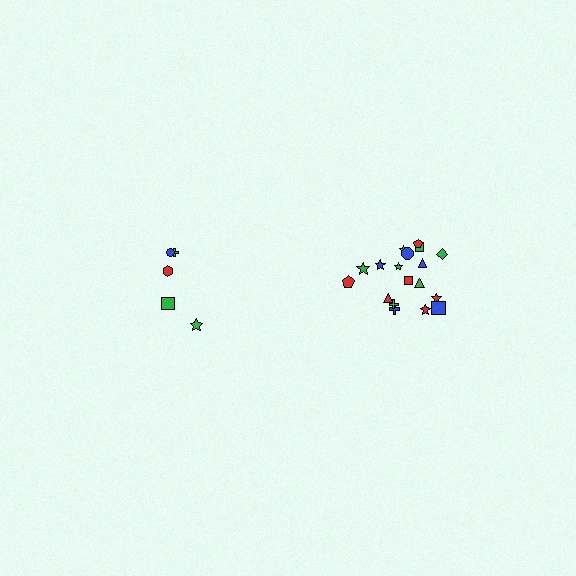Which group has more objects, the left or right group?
The right group.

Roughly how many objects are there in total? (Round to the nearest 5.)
Roughly 25 objects in total.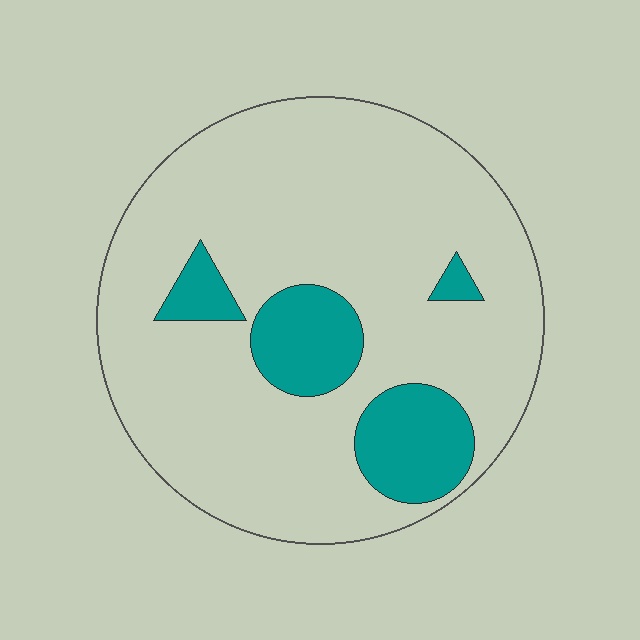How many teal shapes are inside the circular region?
4.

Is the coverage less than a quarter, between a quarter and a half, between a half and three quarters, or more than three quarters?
Less than a quarter.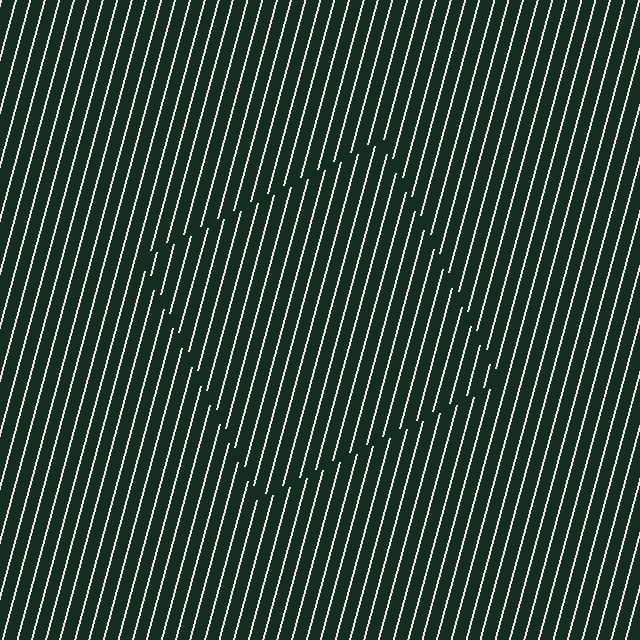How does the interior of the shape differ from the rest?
The interior of the shape contains the same grating, shifted by half a period — the contour is defined by the phase discontinuity where line-ends from the inner and outer gratings abut.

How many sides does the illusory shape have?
4 sides — the line-ends trace a square.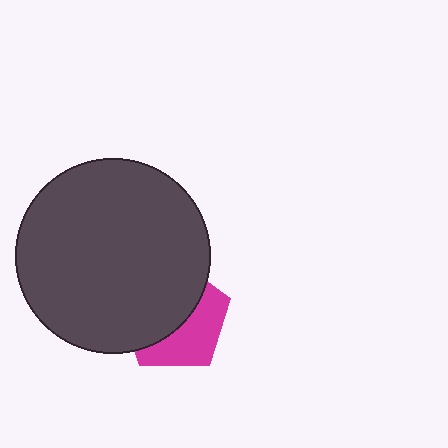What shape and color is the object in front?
The object in front is a dark gray circle.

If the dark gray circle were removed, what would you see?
You would see the complete magenta pentagon.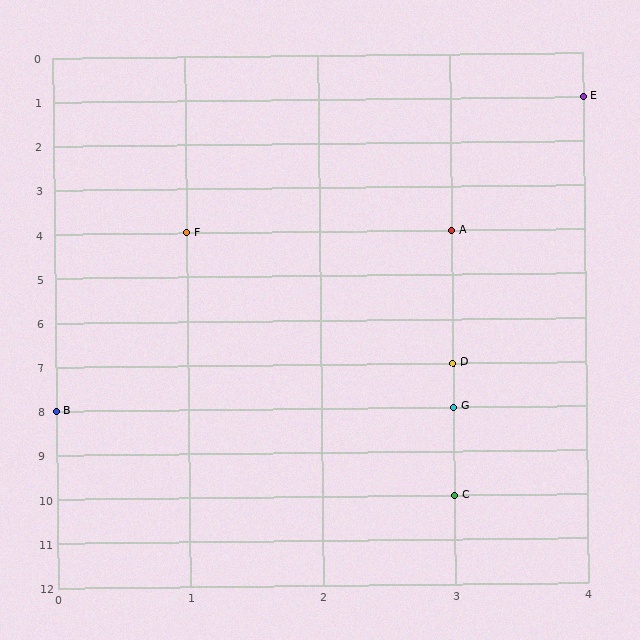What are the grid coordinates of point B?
Point B is at grid coordinates (0, 8).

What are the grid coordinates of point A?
Point A is at grid coordinates (3, 4).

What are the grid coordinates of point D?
Point D is at grid coordinates (3, 7).